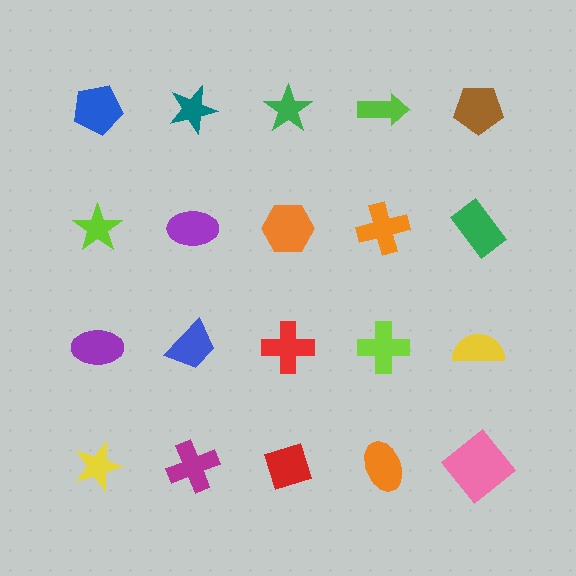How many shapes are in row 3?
5 shapes.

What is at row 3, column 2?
A blue trapezoid.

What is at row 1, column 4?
A lime arrow.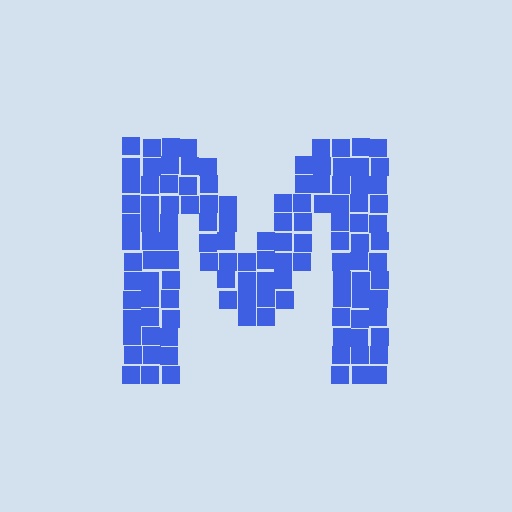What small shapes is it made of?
It is made of small squares.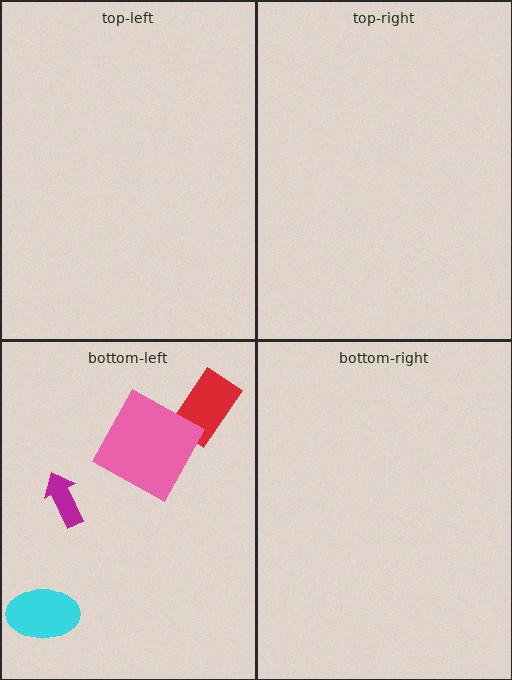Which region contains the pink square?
The bottom-left region.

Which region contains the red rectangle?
The bottom-left region.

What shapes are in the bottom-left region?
The red rectangle, the magenta arrow, the pink square, the cyan ellipse.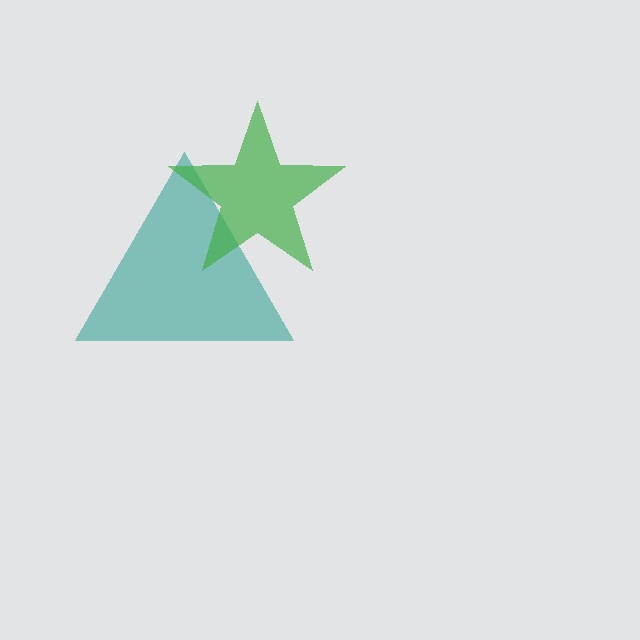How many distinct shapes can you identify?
There are 2 distinct shapes: a teal triangle, a green star.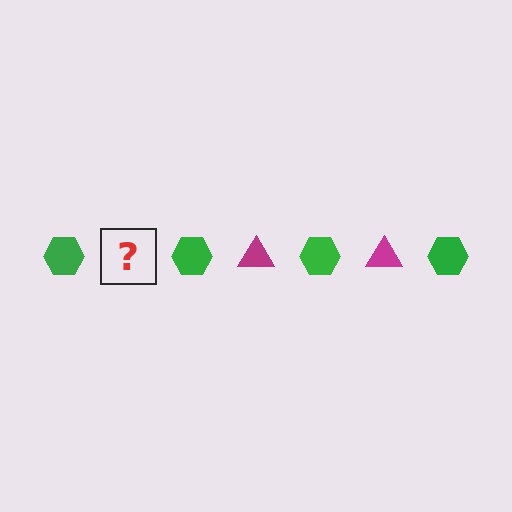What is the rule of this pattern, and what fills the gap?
The rule is that the pattern alternates between green hexagon and magenta triangle. The gap should be filled with a magenta triangle.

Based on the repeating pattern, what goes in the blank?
The blank should be a magenta triangle.